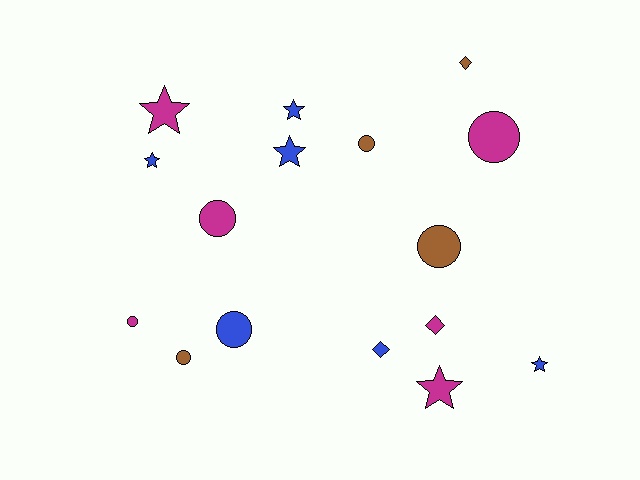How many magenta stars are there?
There are 2 magenta stars.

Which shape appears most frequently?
Circle, with 7 objects.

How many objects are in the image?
There are 16 objects.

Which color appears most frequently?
Blue, with 6 objects.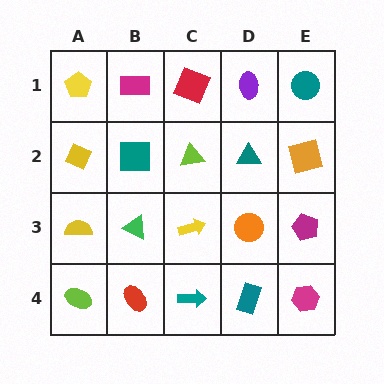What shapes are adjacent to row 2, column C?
A red square (row 1, column C), a yellow arrow (row 3, column C), a teal square (row 2, column B), a teal triangle (row 2, column D).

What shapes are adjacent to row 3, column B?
A teal square (row 2, column B), a red ellipse (row 4, column B), a yellow semicircle (row 3, column A), a yellow arrow (row 3, column C).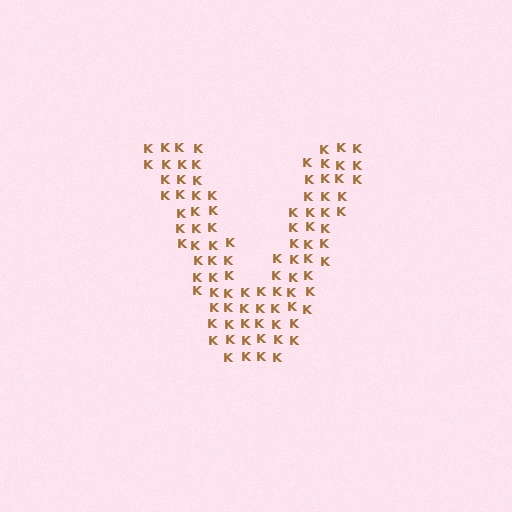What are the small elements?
The small elements are letter K's.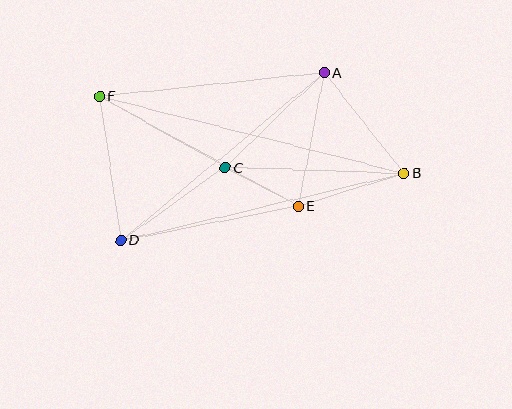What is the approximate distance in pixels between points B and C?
The distance between B and C is approximately 179 pixels.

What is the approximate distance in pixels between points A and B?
The distance between A and B is approximately 128 pixels.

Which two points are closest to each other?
Points C and E are closest to each other.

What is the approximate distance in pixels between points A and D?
The distance between A and D is approximately 264 pixels.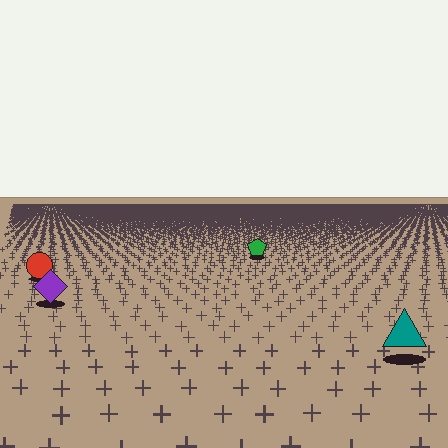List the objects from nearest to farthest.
From nearest to farthest: the teal triangle, the purple diamond, the red circle, the green pentagon.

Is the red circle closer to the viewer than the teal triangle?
No. The teal triangle is closer — you can tell from the texture gradient: the ground texture is coarser near it.